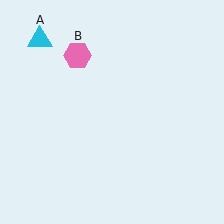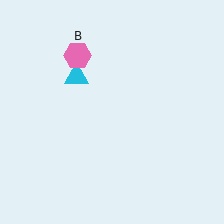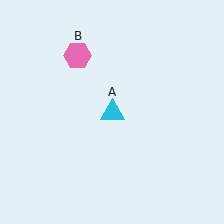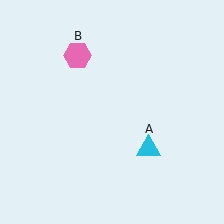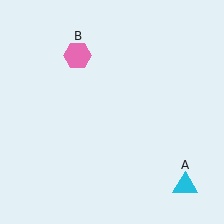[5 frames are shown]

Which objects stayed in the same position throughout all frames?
Pink hexagon (object B) remained stationary.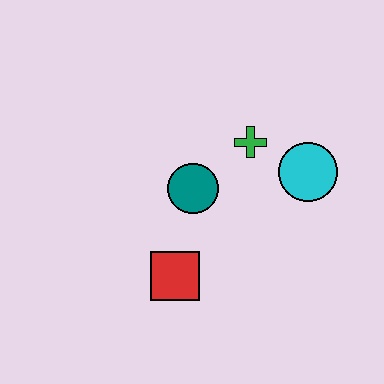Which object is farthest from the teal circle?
The cyan circle is farthest from the teal circle.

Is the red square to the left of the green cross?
Yes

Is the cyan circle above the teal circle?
Yes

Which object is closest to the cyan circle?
The green cross is closest to the cyan circle.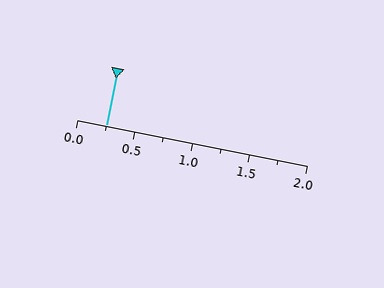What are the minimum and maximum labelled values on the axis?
The axis runs from 0.0 to 2.0.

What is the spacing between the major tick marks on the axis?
The major ticks are spaced 0.5 apart.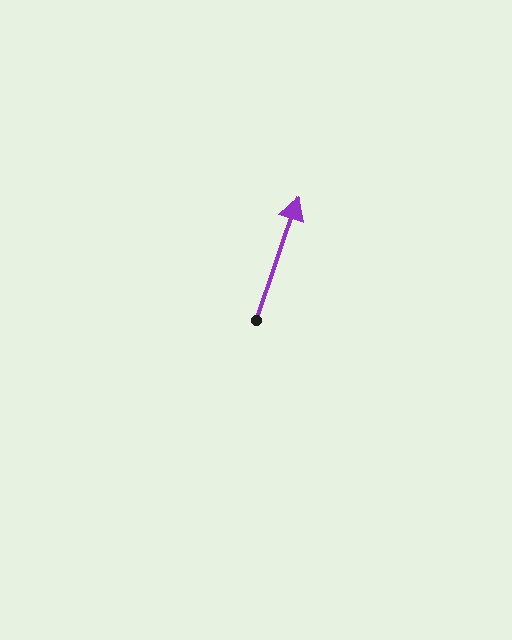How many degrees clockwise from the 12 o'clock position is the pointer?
Approximately 19 degrees.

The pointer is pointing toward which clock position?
Roughly 1 o'clock.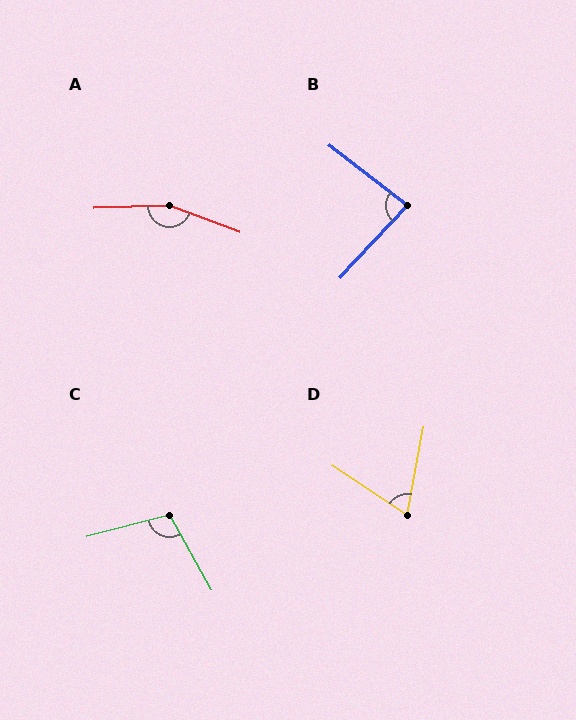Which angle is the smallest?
D, at approximately 67 degrees.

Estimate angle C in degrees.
Approximately 104 degrees.